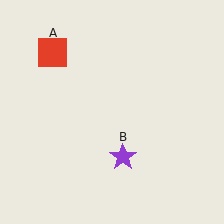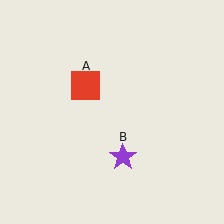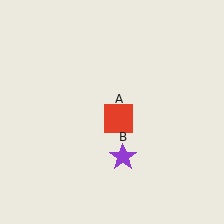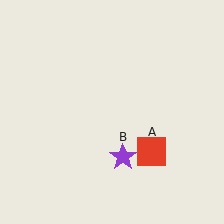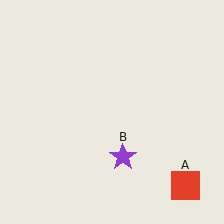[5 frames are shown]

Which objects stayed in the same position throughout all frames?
Purple star (object B) remained stationary.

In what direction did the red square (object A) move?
The red square (object A) moved down and to the right.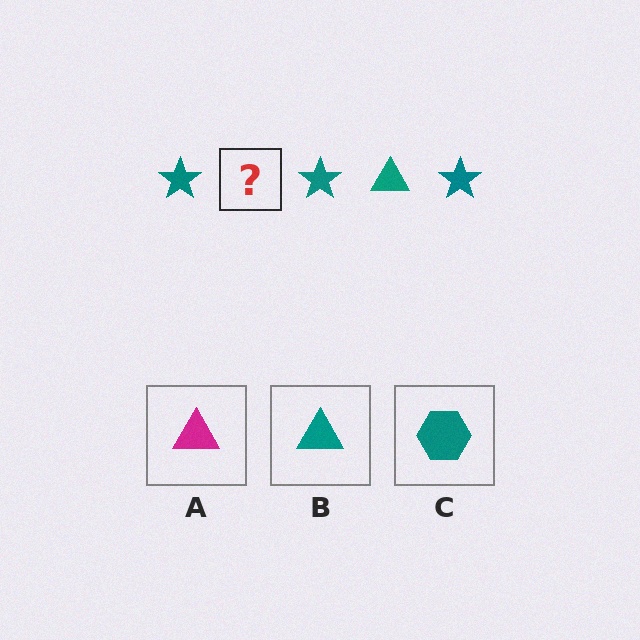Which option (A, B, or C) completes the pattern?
B.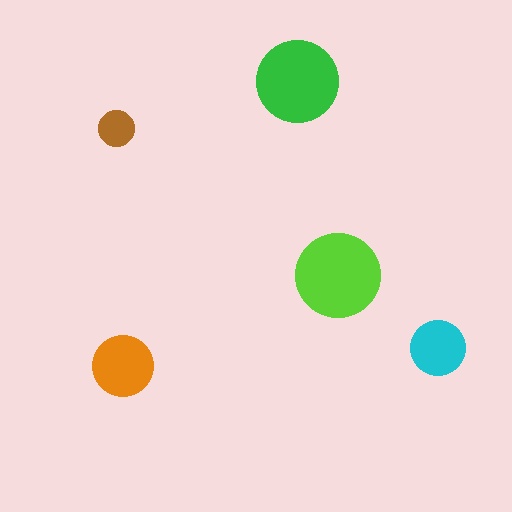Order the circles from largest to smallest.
the lime one, the green one, the orange one, the cyan one, the brown one.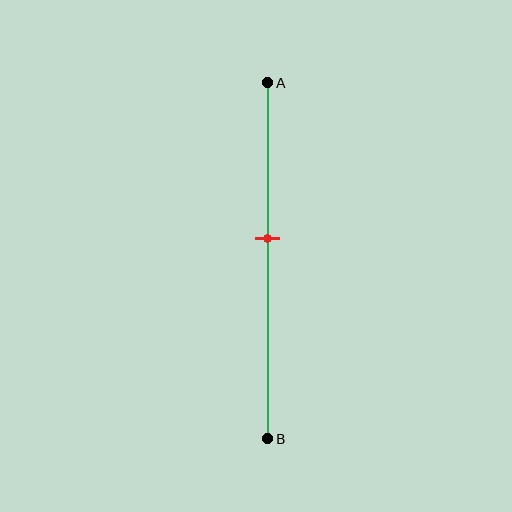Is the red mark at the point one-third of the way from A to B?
No, the mark is at about 45% from A, not at the 33% one-third point.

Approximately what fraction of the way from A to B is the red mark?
The red mark is approximately 45% of the way from A to B.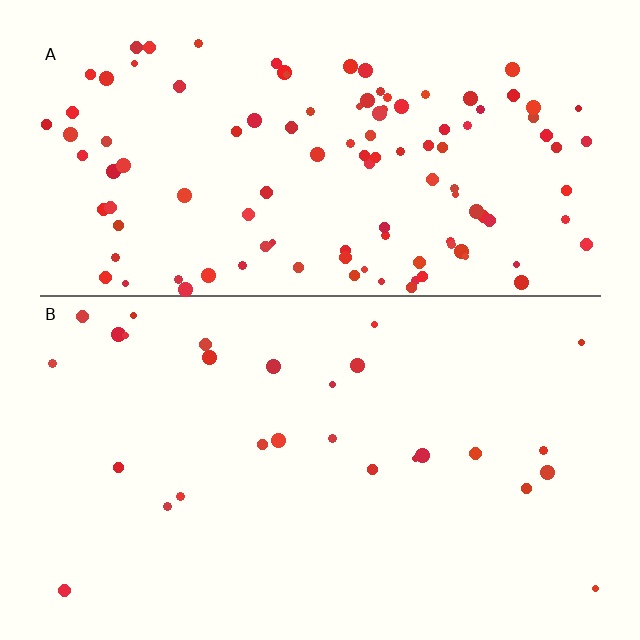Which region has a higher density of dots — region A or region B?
A (the top).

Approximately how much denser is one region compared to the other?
Approximately 4.2× — region A over region B.